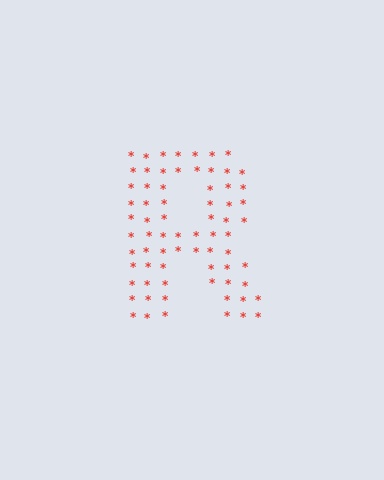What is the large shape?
The large shape is the letter R.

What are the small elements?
The small elements are asterisks.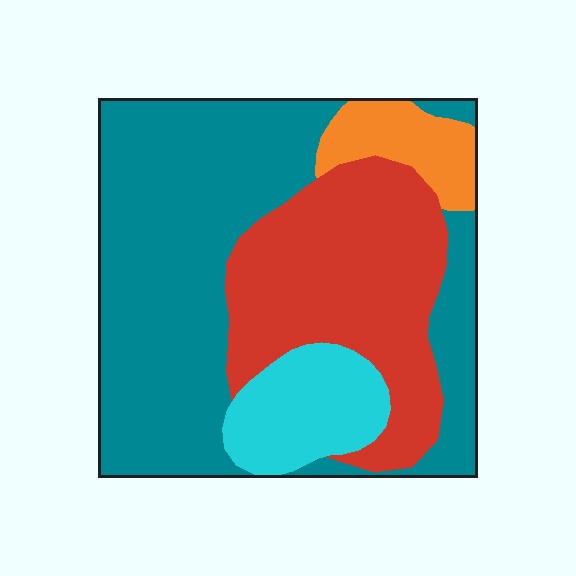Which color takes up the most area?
Teal, at roughly 50%.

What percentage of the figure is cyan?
Cyan covers 11% of the figure.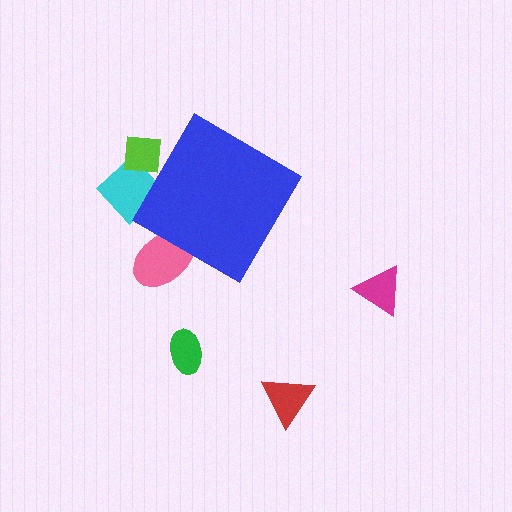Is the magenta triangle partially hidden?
No, the magenta triangle is fully visible.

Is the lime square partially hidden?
Yes, the lime square is partially hidden behind the blue diamond.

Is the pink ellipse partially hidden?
Yes, the pink ellipse is partially hidden behind the blue diamond.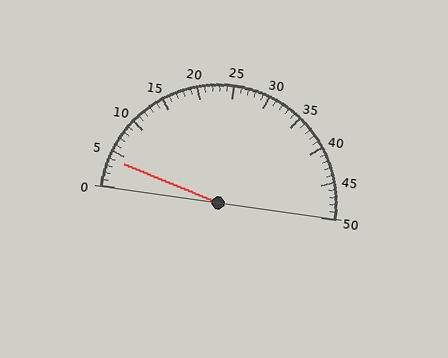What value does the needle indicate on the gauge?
The needle indicates approximately 4.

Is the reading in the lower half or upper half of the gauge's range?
The reading is in the lower half of the range (0 to 50).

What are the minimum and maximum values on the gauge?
The gauge ranges from 0 to 50.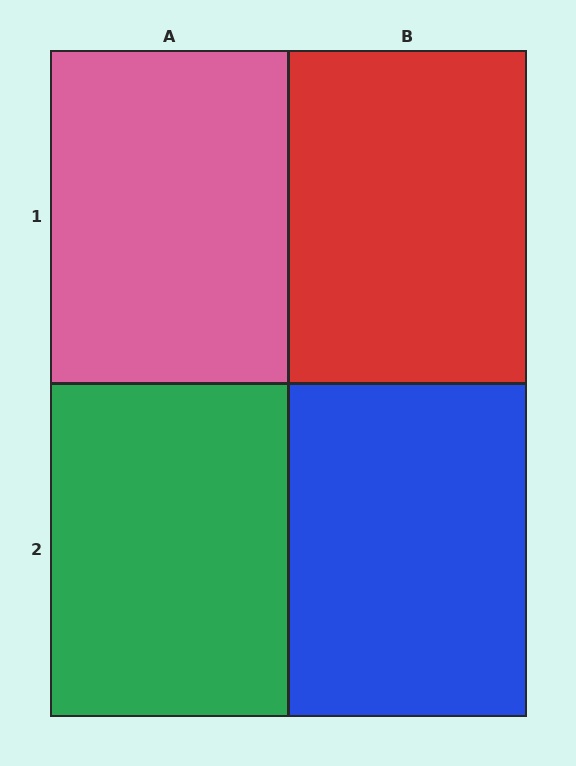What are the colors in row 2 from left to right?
Green, blue.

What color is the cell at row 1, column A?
Pink.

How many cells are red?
1 cell is red.